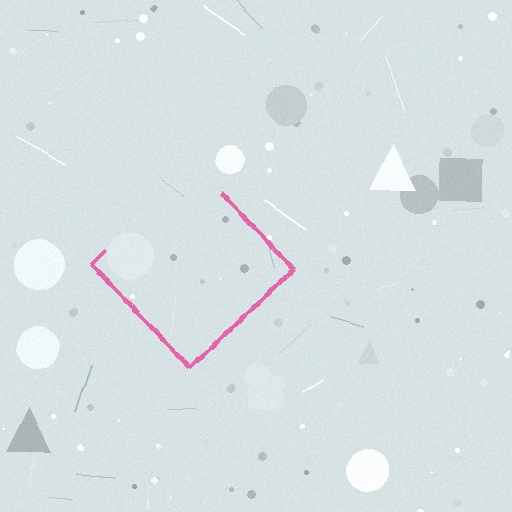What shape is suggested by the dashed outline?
The dashed outline suggests a diamond.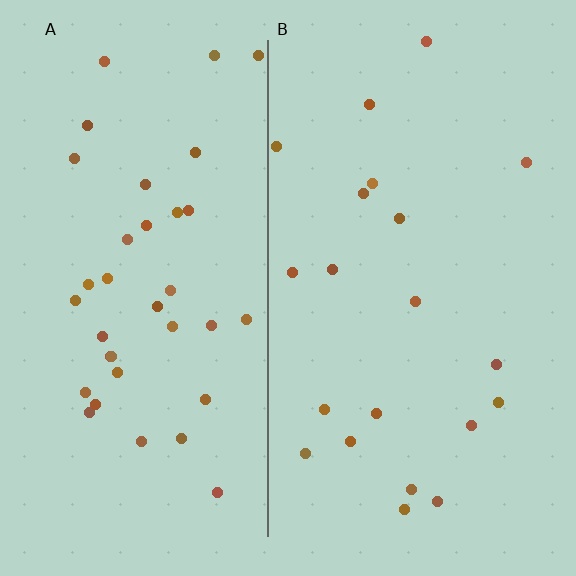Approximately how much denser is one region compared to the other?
Approximately 1.8× — region A over region B.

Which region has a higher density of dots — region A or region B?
A (the left).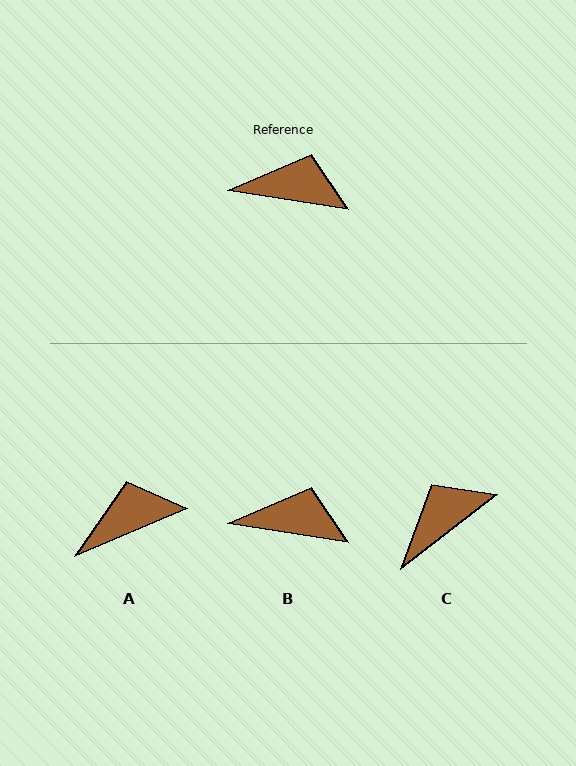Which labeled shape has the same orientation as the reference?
B.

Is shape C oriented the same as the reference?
No, it is off by about 47 degrees.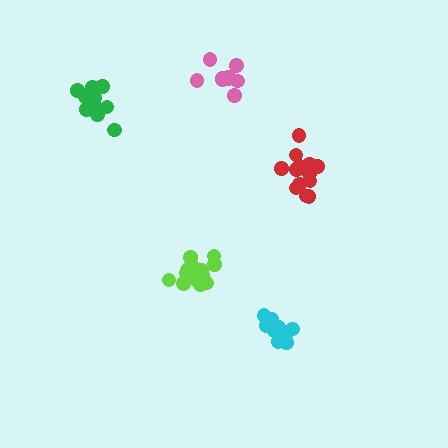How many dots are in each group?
Group 1: 13 dots, Group 2: 9 dots, Group 3: 9 dots, Group 4: 14 dots, Group 5: 15 dots (60 total).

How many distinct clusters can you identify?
There are 5 distinct clusters.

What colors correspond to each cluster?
The clusters are colored: red, cyan, pink, green, lime.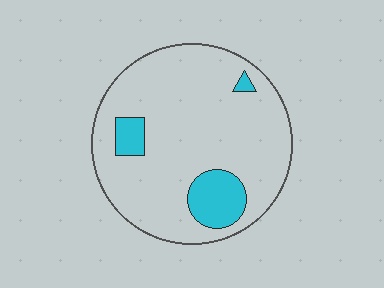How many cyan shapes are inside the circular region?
3.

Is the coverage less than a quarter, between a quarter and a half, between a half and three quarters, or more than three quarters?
Less than a quarter.